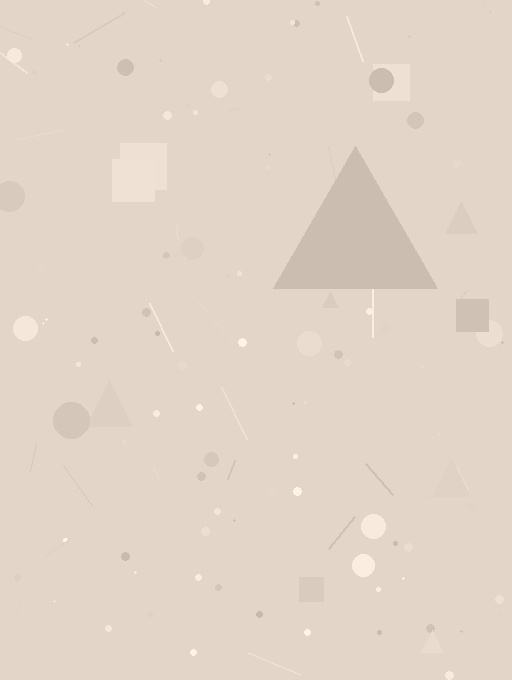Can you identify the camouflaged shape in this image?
The camouflaged shape is a triangle.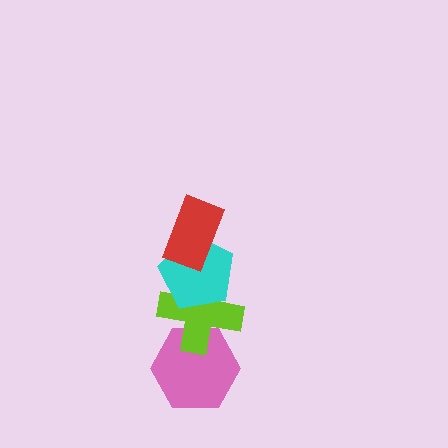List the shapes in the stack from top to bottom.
From top to bottom: the red rectangle, the cyan pentagon, the lime cross, the pink hexagon.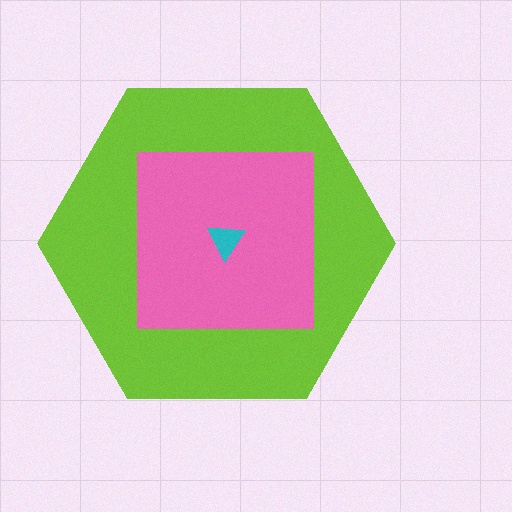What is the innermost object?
The cyan triangle.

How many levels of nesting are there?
3.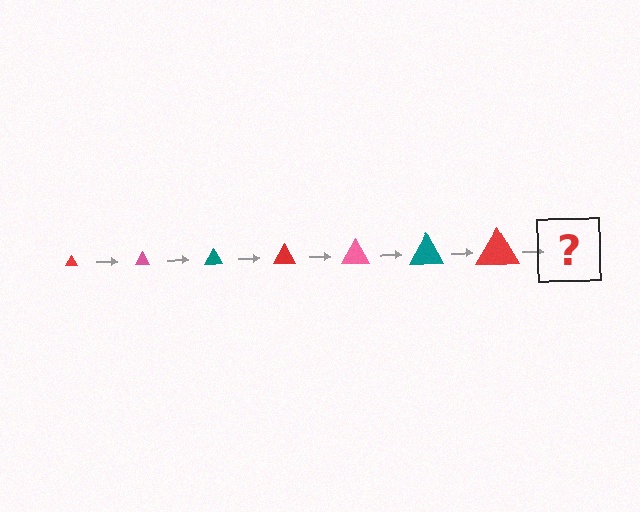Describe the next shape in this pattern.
It should be a pink triangle, larger than the previous one.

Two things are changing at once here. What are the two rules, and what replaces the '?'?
The two rules are that the triangle grows larger each step and the color cycles through red, pink, and teal. The '?' should be a pink triangle, larger than the previous one.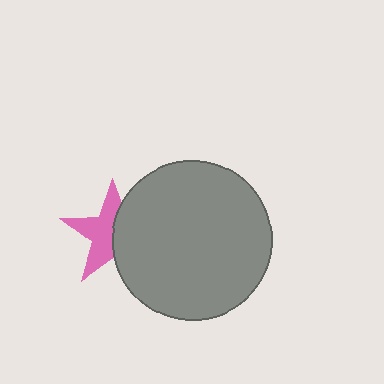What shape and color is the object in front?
The object in front is a gray circle.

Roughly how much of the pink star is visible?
About half of it is visible (roughly 54%).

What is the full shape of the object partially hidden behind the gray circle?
The partially hidden object is a pink star.